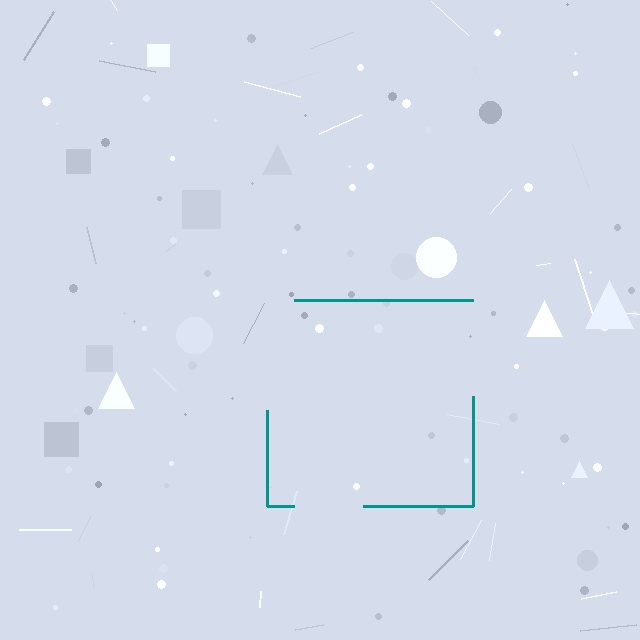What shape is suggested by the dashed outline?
The dashed outline suggests a square.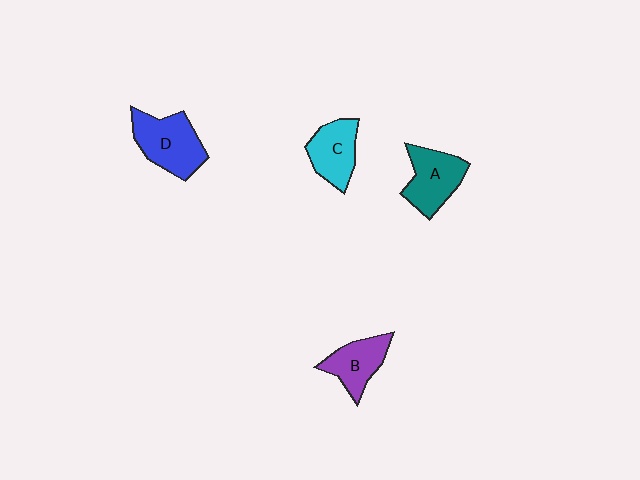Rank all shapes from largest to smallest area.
From largest to smallest: D (blue), A (teal), C (cyan), B (purple).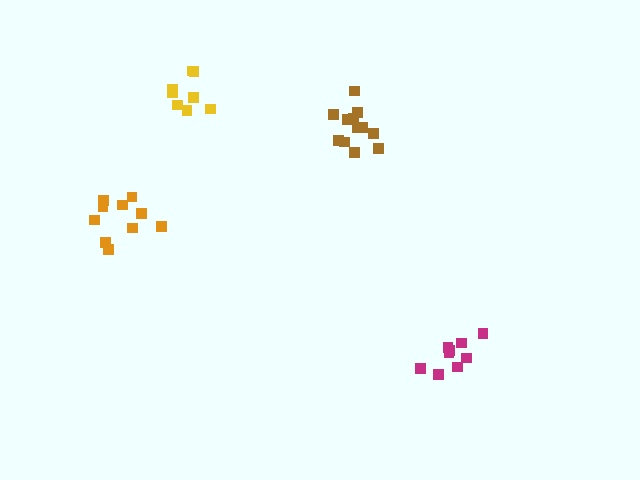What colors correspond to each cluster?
The clusters are colored: magenta, yellow, orange, brown.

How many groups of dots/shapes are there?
There are 4 groups.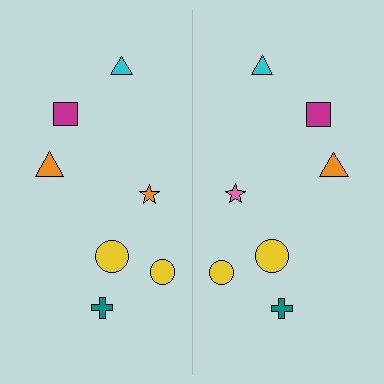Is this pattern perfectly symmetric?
No, the pattern is not perfectly symmetric. The pink star on the right side breaks the symmetry — its mirror counterpart is orange.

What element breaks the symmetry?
The pink star on the right side breaks the symmetry — its mirror counterpart is orange.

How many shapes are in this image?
There are 14 shapes in this image.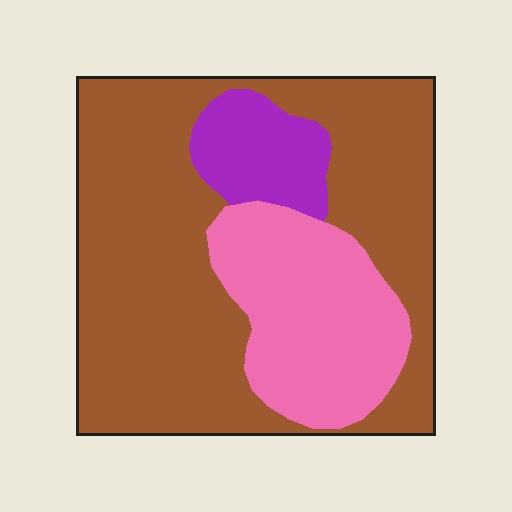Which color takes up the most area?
Brown, at roughly 65%.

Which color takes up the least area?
Purple, at roughly 10%.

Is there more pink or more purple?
Pink.